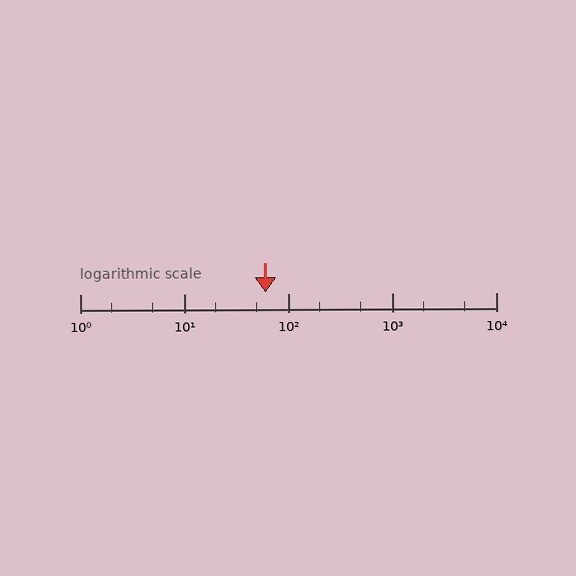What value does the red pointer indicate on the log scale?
The pointer indicates approximately 61.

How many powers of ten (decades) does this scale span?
The scale spans 4 decades, from 1 to 10000.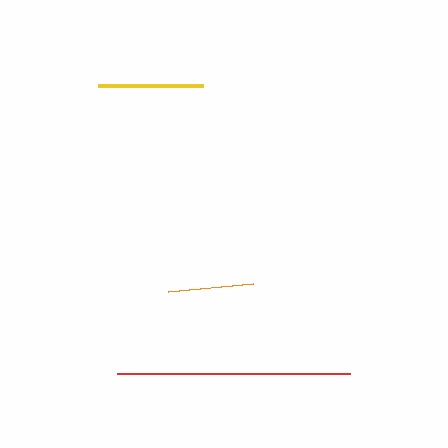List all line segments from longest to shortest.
From longest to shortest: red, yellow, orange.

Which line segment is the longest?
The red line is the longest at approximately 233 pixels.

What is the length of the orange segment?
The orange segment is approximately 86 pixels long.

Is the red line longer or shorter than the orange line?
The red line is longer than the orange line.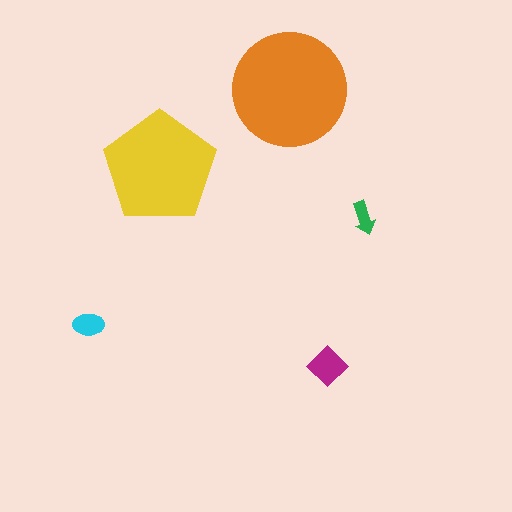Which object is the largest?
The orange circle.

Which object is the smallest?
The green arrow.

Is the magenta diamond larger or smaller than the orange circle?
Smaller.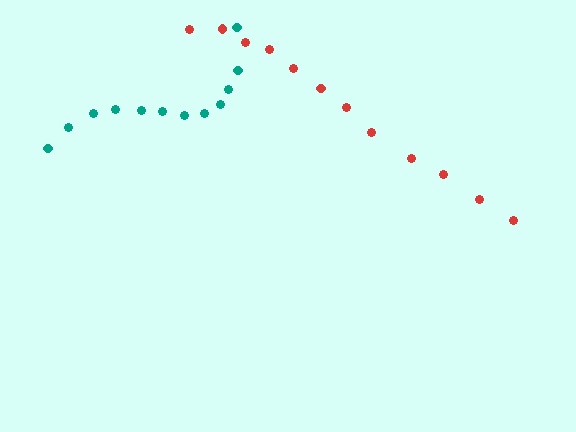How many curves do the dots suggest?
There are 2 distinct paths.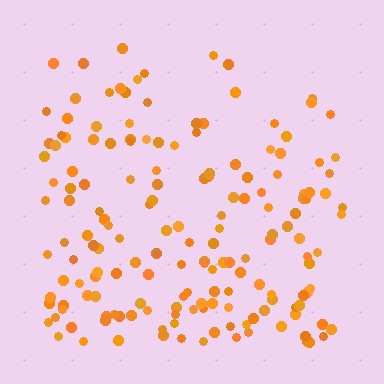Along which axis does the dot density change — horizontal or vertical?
Vertical.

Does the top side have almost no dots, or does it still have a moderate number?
Still a moderate number, just noticeably fewer than the bottom.